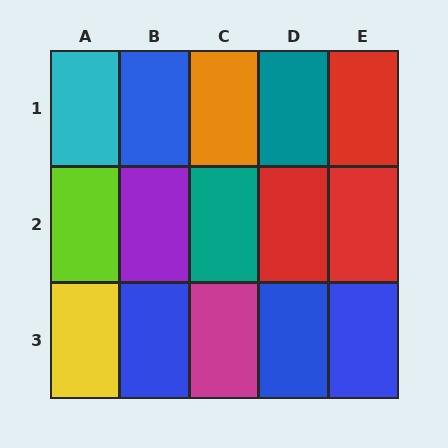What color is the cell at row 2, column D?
Red.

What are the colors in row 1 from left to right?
Cyan, blue, orange, teal, red.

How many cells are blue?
4 cells are blue.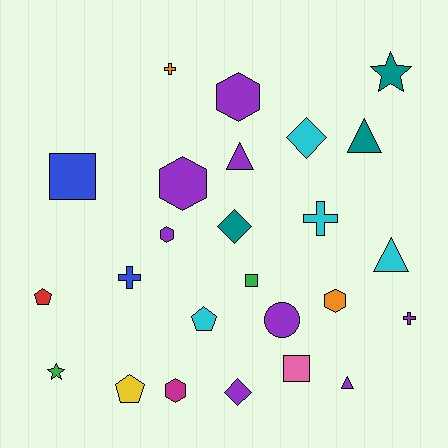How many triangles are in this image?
There are 4 triangles.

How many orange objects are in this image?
There are 2 orange objects.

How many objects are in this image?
There are 25 objects.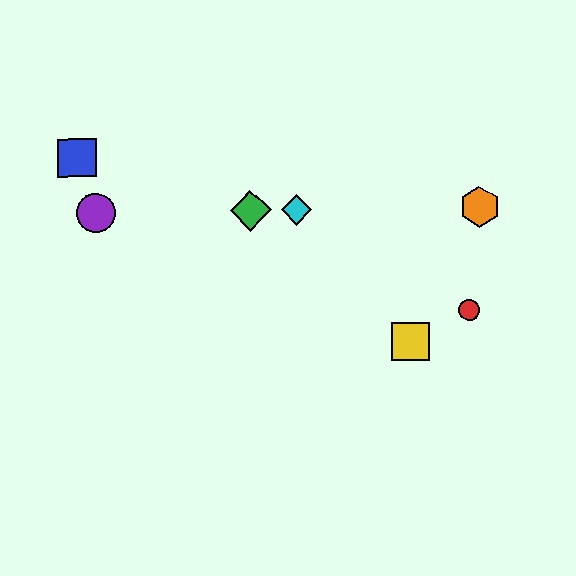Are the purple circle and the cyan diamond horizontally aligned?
Yes, both are at y≈213.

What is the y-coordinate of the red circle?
The red circle is at y≈310.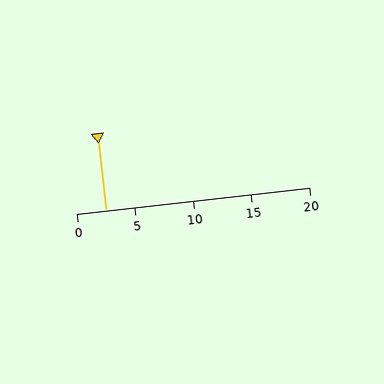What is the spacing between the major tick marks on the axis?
The major ticks are spaced 5 apart.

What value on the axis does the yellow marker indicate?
The marker indicates approximately 2.5.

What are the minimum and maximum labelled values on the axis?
The axis runs from 0 to 20.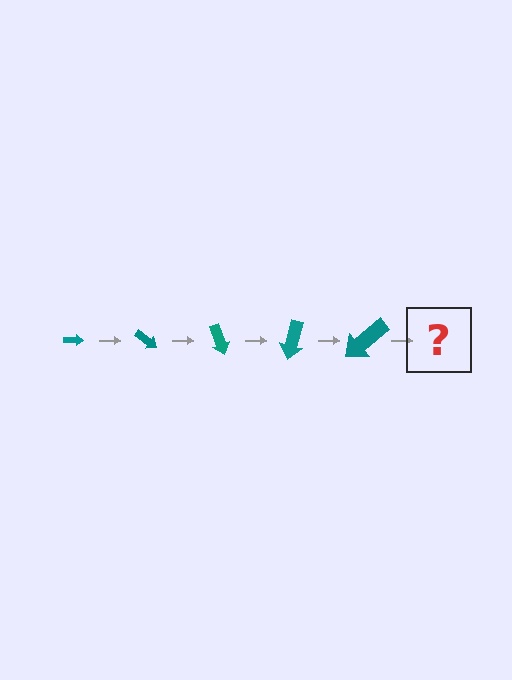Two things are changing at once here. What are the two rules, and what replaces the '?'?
The two rules are that the arrow grows larger each step and it rotates 35 degrees each step. The '?' should be an arrow, larger than the previous one and rotated 175 degrees from the start.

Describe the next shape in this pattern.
It should be an arrow, larger than the previous one and rotated 175 degrees from the start.